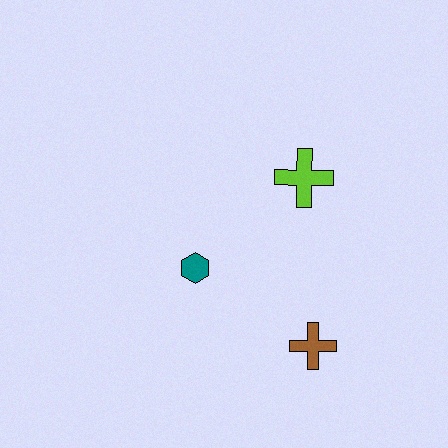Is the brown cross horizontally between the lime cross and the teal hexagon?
No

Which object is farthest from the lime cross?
The brown cross is farthest from the lime cross.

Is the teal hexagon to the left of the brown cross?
Yes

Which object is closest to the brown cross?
The teal hexagon is closest to the brown cross.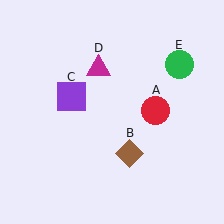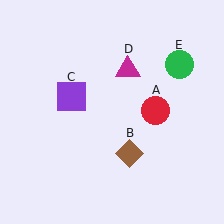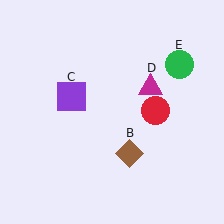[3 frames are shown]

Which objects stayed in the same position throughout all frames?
Red circle (object A) and brown diamond (object B) and purple square (object C) and green circle (object E) remained stationary.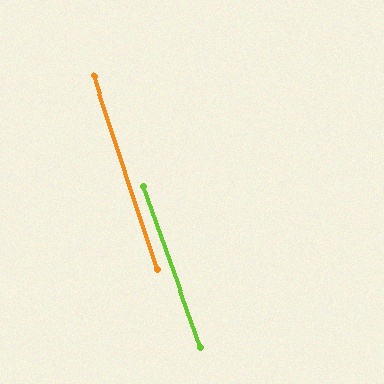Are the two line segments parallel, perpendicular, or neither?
Parallel — their directions differ by only 1.2°.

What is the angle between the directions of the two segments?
Approximately 1 degree.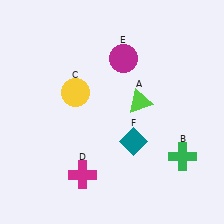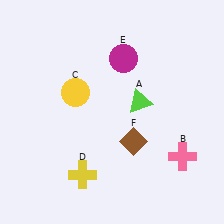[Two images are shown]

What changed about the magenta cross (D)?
In Image 1, D is magenta. In Image 2, it changed to yellow.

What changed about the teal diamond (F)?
In Image 1, F is teal. In Image 2, it changed to brown.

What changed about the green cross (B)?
In Image 1, B is green. In Image 2, it changed to pink.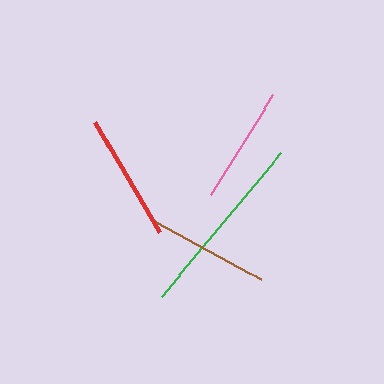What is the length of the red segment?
The red segment is approximately 129 pixels long.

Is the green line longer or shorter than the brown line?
The green line is longer than the brown line.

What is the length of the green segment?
The green segment is approximately 187 pixels long.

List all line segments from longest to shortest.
From longest to shortest: green, red, brown, pink.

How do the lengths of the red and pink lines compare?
The red and pink lines are approximately the same length.